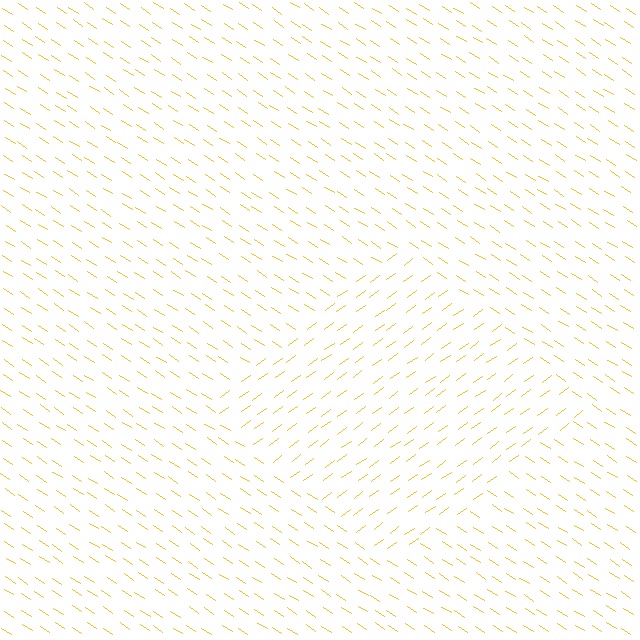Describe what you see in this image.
The image is filled with small yellow line segments. A diamond region in the image has lines oriented differently from the surrounding lines, creating a visible texture boundary.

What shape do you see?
I see a diamond.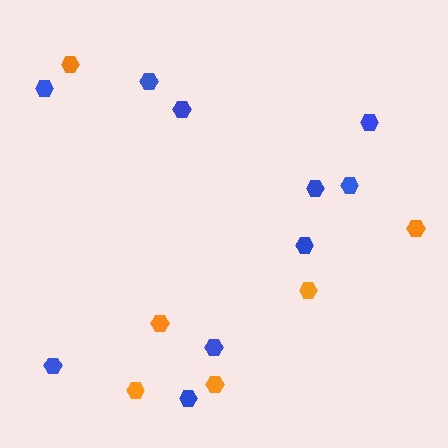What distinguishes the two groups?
There are 2 groups: one group of blue hexagons (10) and one group of orange hexagons (6).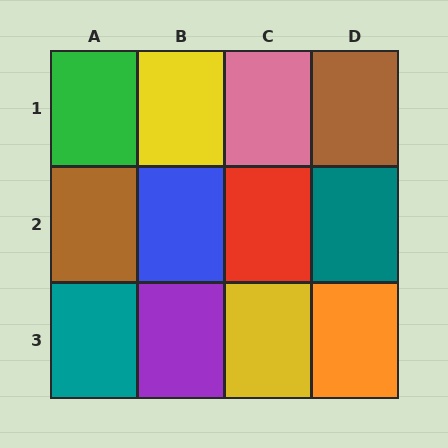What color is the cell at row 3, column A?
Teal.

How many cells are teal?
2 cells are teal.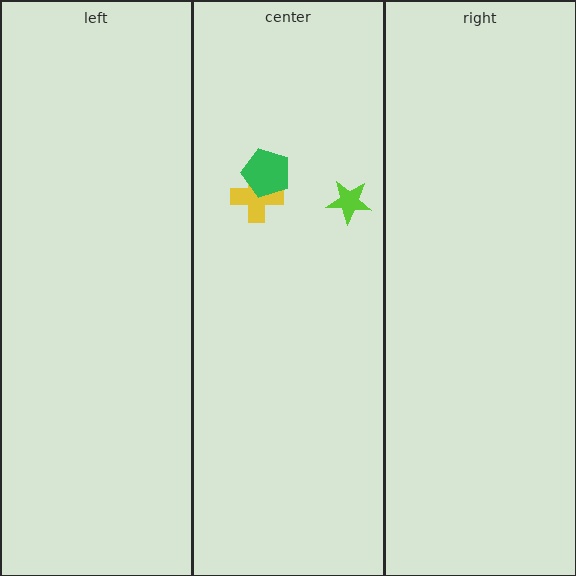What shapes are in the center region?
The yellow cross, the lime star, the green pentagon.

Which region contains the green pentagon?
The center region.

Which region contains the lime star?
The center region.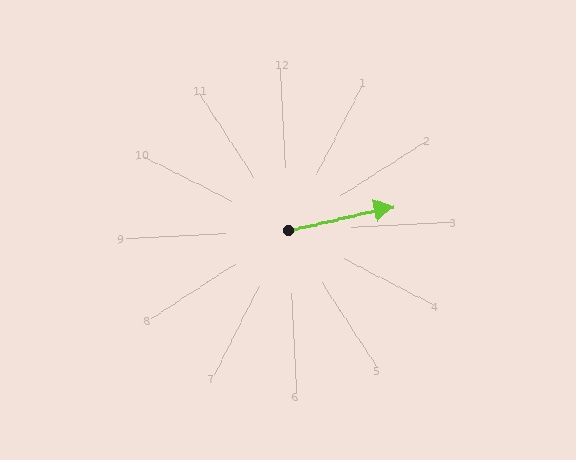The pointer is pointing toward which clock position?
Roughly 3 o'clock.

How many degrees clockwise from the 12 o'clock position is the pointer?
Approximately 80 degrees.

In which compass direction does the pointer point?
East.